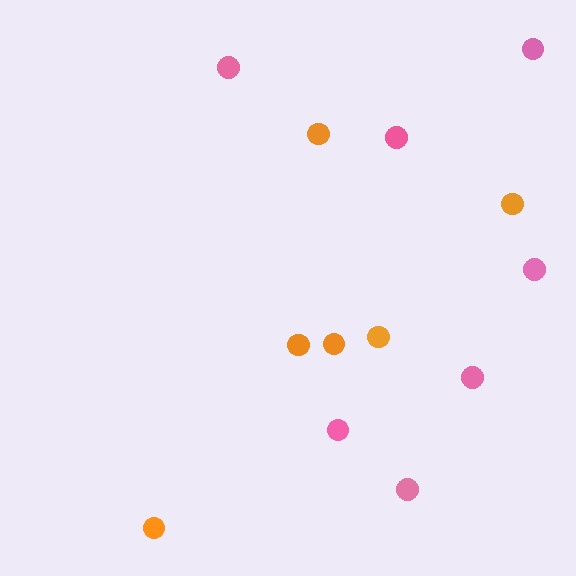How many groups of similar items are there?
There are 2 groups: one group of orange circles (6) and one group of pink circles (7).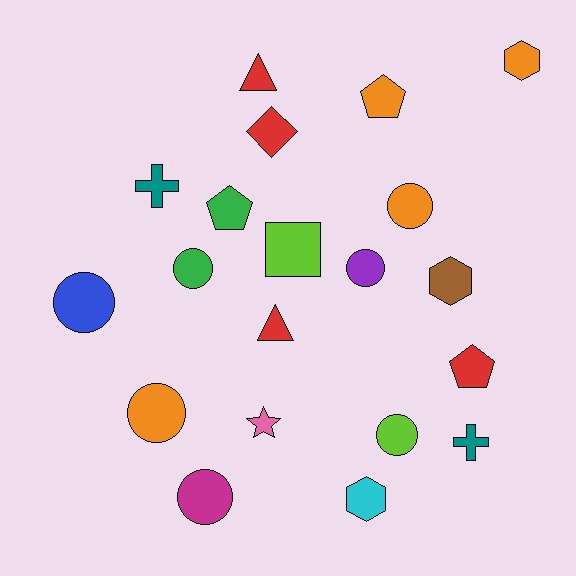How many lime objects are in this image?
There are 2 lime objects.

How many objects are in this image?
There are 20 objects.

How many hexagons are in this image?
There are 3 hexagons.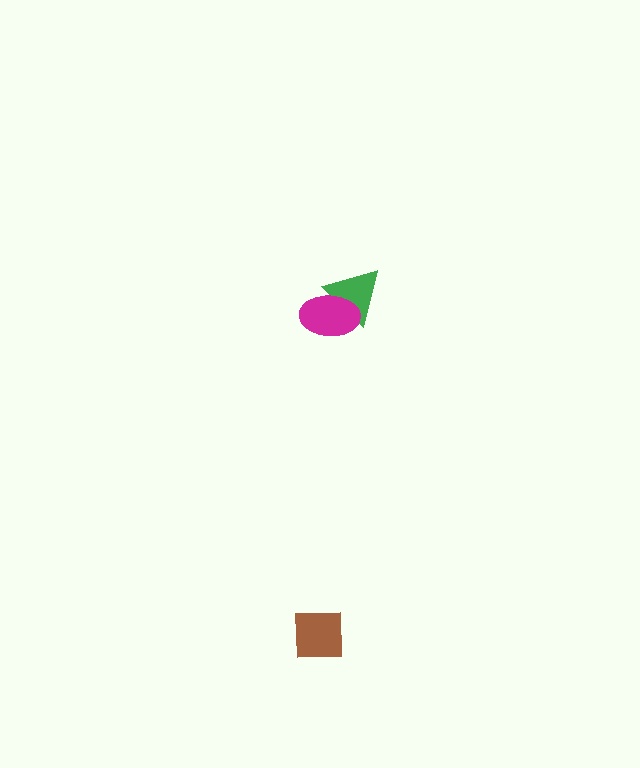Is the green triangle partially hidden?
Yes, it is partially covered by another shape.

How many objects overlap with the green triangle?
1 object overlaps with the green triangle.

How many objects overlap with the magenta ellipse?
1 object overlaps with the magenta ellipse.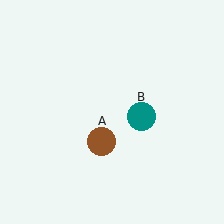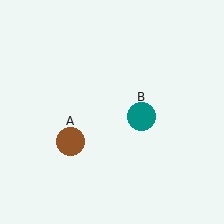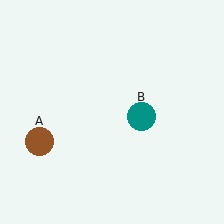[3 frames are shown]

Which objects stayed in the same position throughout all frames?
Teal circle (object B) remained stationary.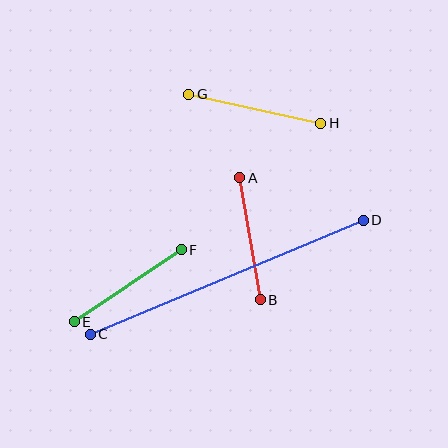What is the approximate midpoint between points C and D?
The midpoint is at approximately (227, 277) pixels.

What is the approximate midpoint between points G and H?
The midpoint is at approximately (255, 109) pixels.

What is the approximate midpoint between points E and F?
The midpoint is at approximately (128, 286) pixels.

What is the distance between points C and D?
The distance is approximately 295 pixels.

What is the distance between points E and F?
The distance is approximately 129 pixels.